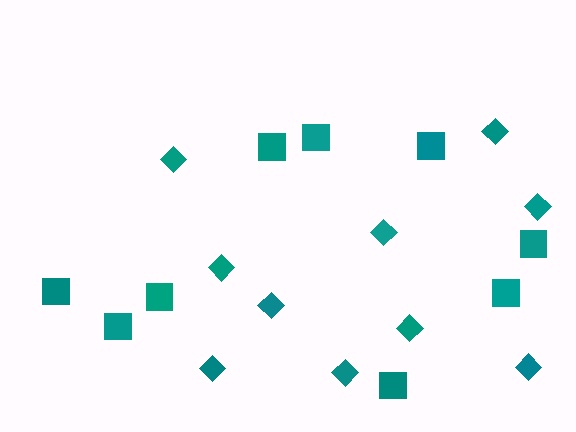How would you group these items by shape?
There are 2 groups: one group of diamonds (10) and one group of squares (9).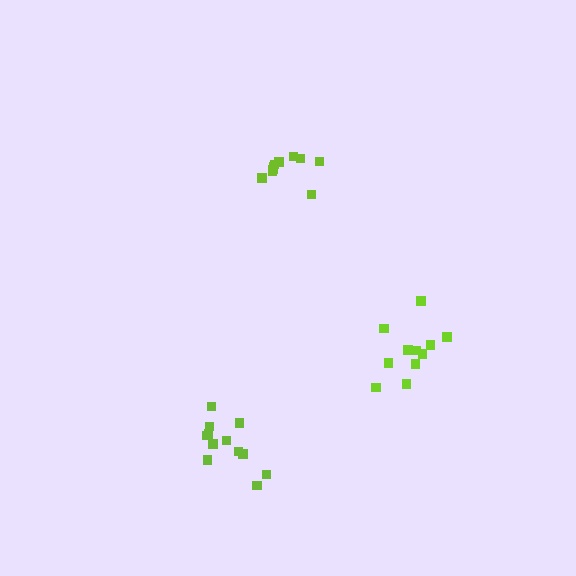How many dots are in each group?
Group 1: 12 dots, Group 2: 10 dots, Group 3: 11 dots (33 total).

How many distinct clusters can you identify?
There are 3 distinct clusters.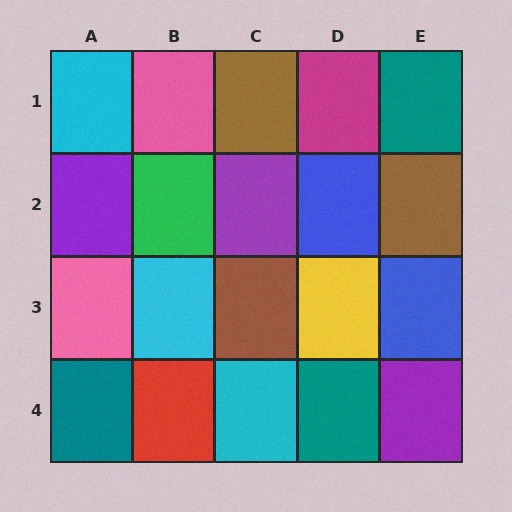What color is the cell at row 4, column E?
Purple.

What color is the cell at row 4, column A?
Teal.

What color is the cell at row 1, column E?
Teal.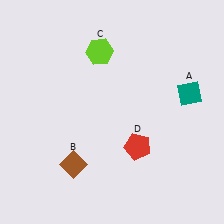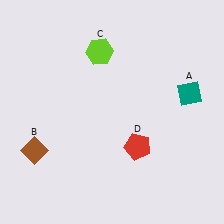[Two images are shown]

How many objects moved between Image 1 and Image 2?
1 object moved between the two images.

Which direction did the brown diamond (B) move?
The brown diamond (B) moved left.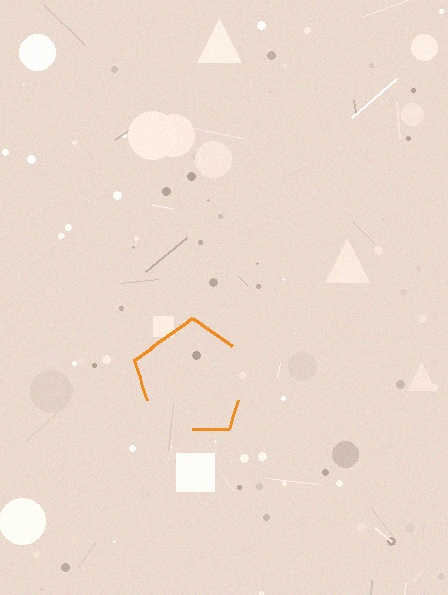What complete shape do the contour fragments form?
The contour fragments form a pentagon.